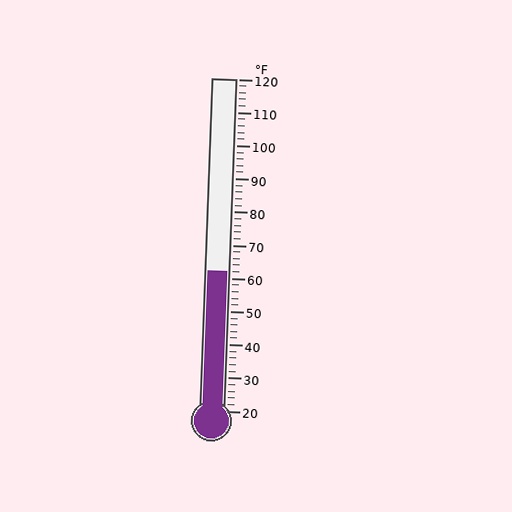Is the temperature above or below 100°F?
The temperature is below 100°F.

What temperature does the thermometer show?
The thermometer shows approximately 62°F.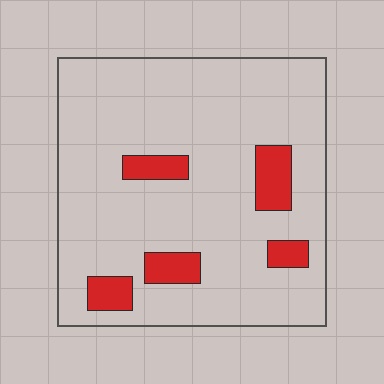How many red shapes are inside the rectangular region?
5.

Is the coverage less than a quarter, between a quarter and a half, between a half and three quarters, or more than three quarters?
Less than a quarter.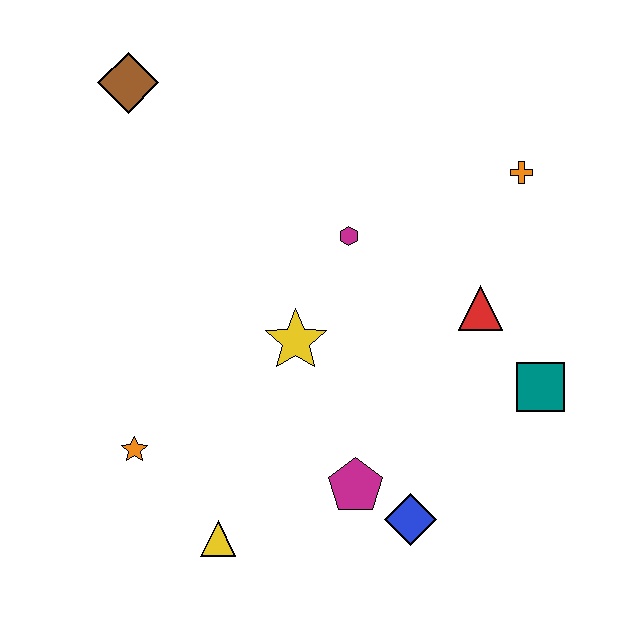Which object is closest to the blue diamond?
The magenta pentagon is closest to the blue diamond.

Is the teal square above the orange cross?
No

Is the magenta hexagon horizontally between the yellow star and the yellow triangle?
No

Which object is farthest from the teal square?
The brown diamond is farthest from the teal square.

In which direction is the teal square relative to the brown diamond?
The teal square is to the right of the brown diamond.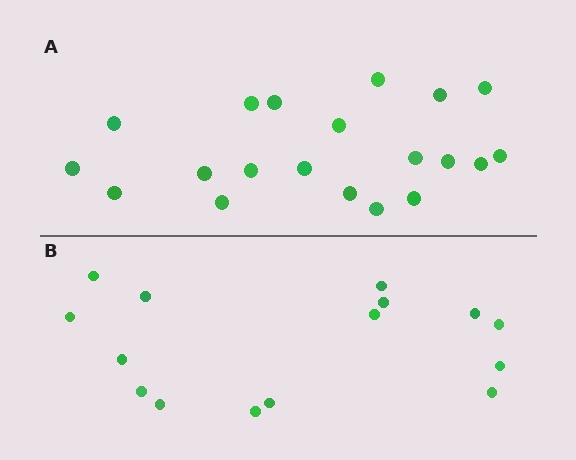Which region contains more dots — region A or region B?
Region A (the top region) has more dots.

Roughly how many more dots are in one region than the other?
Region A has about 5 more dots than region B.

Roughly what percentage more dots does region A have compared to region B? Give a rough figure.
About 35% more.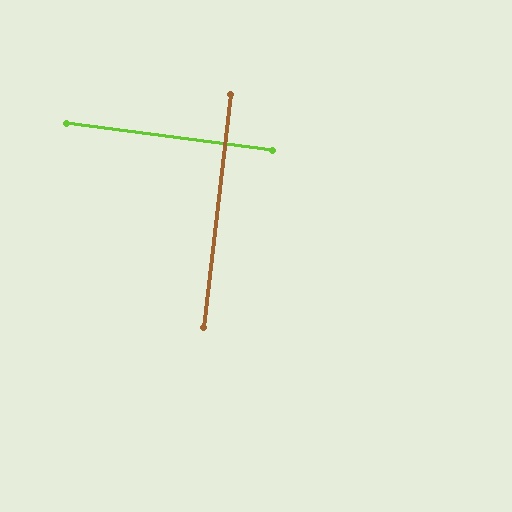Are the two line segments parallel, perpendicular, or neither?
Perpendicular — they meet at approximately 89°.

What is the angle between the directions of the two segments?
Approximately 89 degrees.